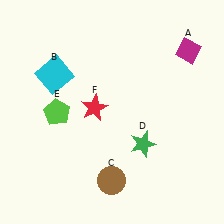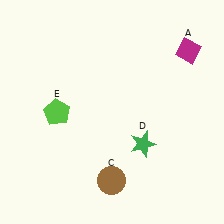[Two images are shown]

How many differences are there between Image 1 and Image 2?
There are 2 differences between the two images.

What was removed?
The cyan square (B), the red star (F) were removed in Image 2.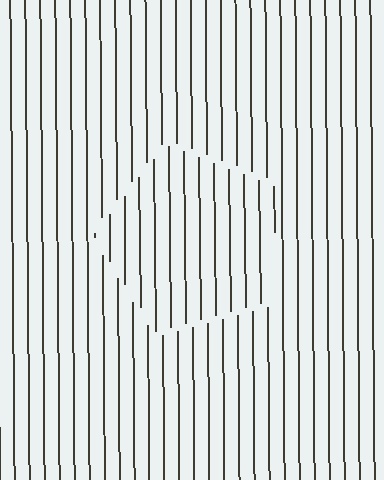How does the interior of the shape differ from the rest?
The interior of the shape contains the same grating, shifted by half a period — the contour is defined by the phase discontinuity where line-ends from the inner and outer gratings abut.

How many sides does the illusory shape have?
5 sides — the line-ends trace a pentagon.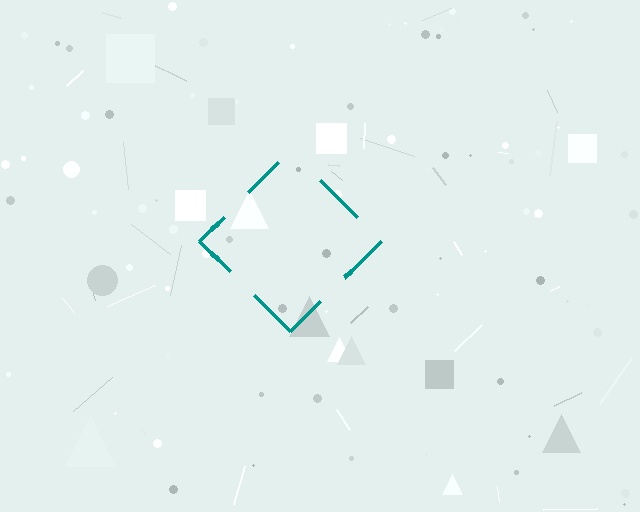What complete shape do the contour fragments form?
The contour fragments form a diamond.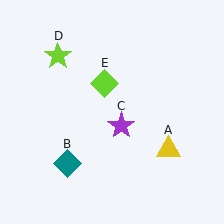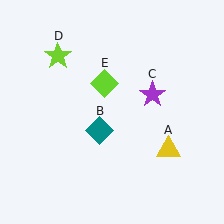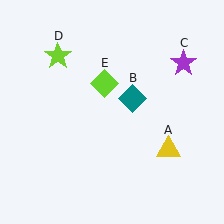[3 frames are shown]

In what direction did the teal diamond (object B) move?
The teal diamond (object B) moved up and to the right.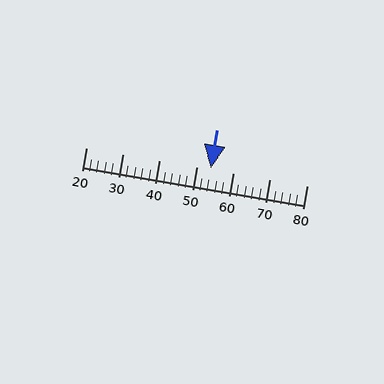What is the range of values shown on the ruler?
The ruler shows values from 20 to 80.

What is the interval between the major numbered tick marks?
The major tick marks are spaced 10 units apart.